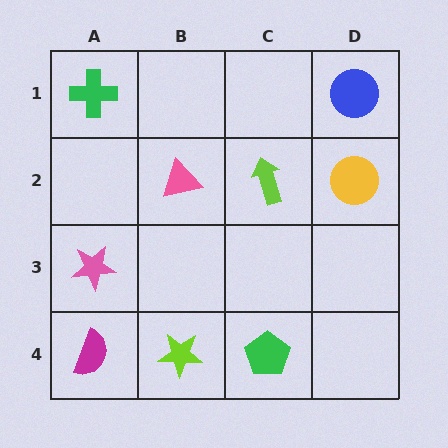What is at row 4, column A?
A magenta semicircle.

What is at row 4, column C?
A green pentagon.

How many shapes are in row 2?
3 shapes.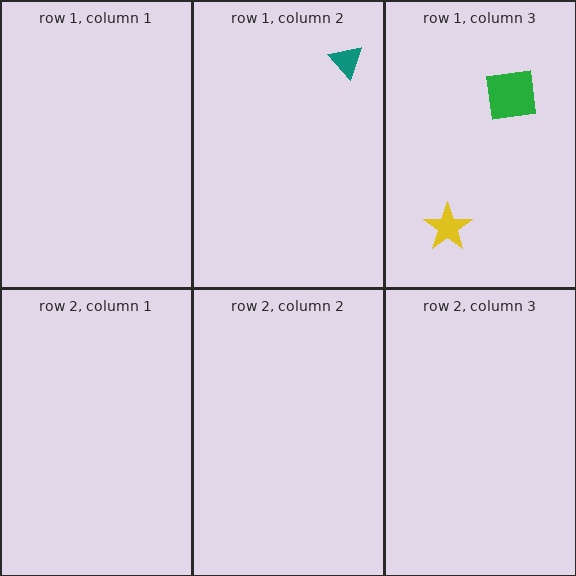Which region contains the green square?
The row 1, column 3 region.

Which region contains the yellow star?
The row 1, column 3 region.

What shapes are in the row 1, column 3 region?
The green square, the yellow star.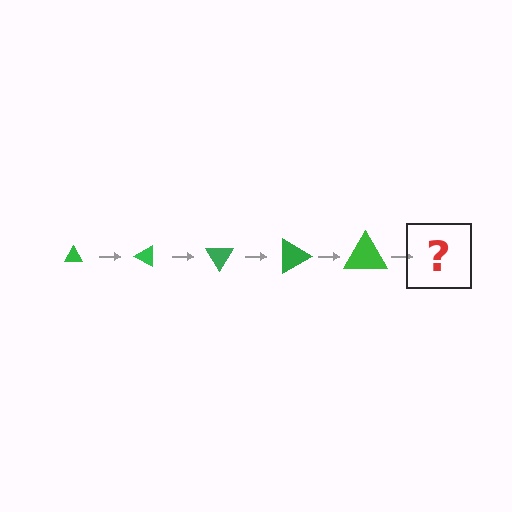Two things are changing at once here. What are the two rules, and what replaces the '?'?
The two rules are that the triangle grows larger each step and it rotates 30 degrees each step. The '?' should be a triangle, larger than the previous one and rotated 150 degrees from the start.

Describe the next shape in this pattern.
It should be a triangle, larger than the previous one and rotated 150 degrees from the start.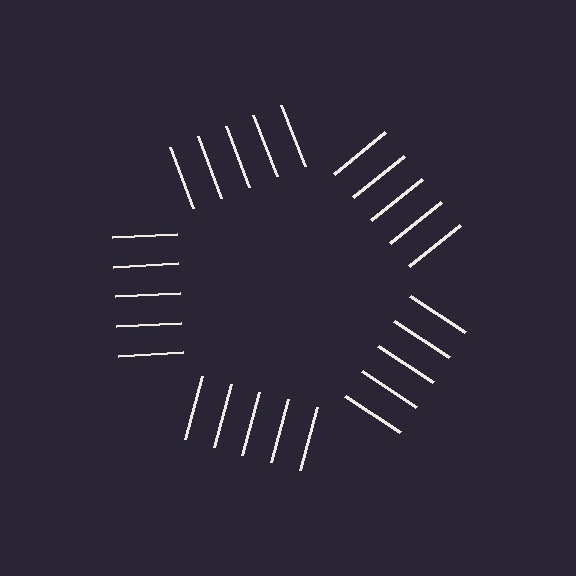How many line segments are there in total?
25 — 5 along each of the 5 edges.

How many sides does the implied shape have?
5 sides — the line-ends trace a pentagon.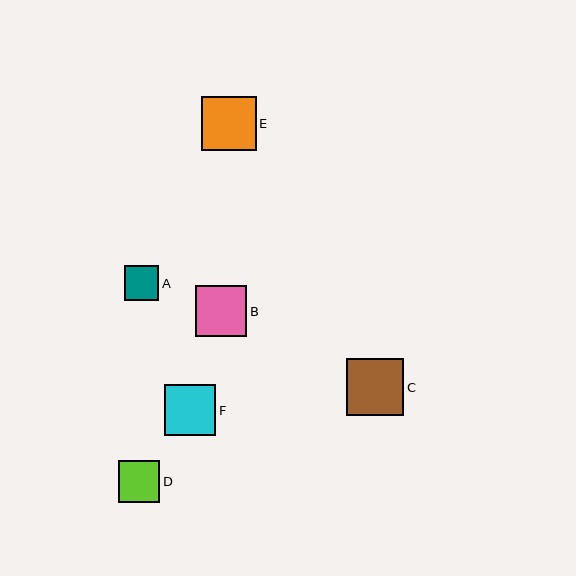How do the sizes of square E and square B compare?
Square E and square B are approximately the same size.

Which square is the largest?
Square C is the largest with a size of approximately 57 pixels.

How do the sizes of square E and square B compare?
Square E and square B are approximately the same size.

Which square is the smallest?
Square A is the smallest with a size of approximately 34 pixels.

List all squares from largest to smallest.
From largest to smallest: C, E, F, B, D, A.